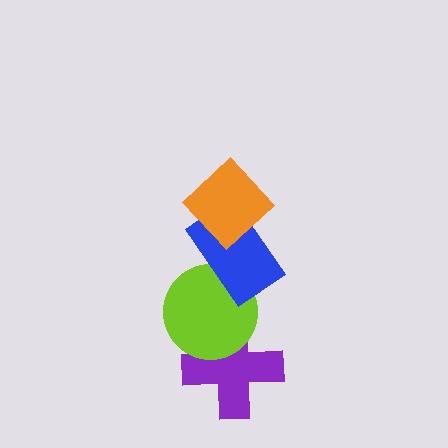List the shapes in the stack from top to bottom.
From top to bottom: the orange diamond, the blue rectangle, the lime circle, the purple cross.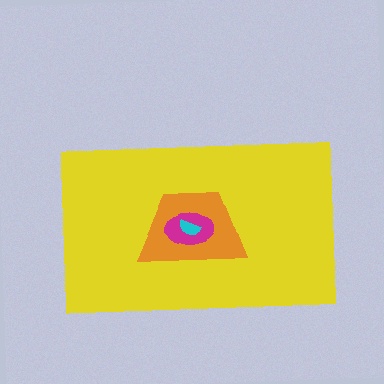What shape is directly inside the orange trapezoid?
The magenta ellipse.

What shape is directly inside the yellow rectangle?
The orange trapezoid.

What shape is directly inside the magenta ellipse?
The cyan semicircle.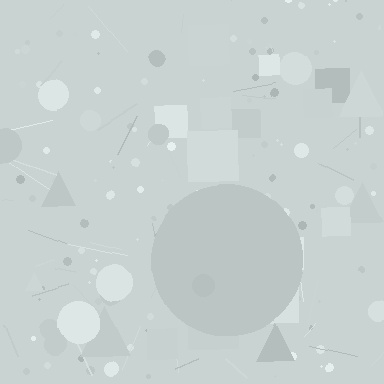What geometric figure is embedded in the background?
A circle is embedded in the background.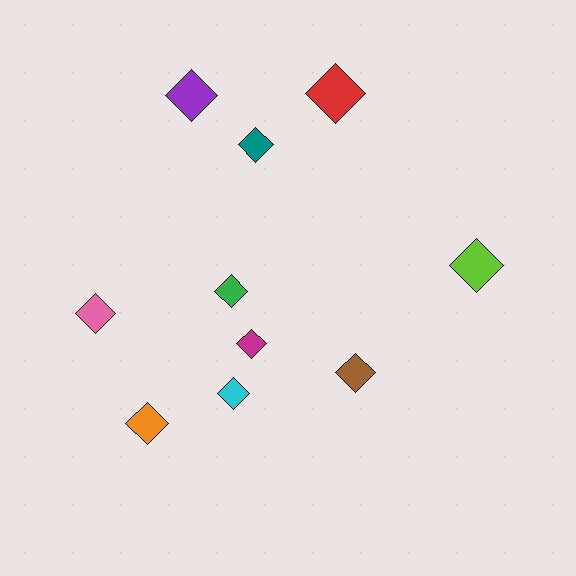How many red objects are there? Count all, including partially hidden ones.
There is 1 red object.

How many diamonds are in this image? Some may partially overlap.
There are 10 diamonds.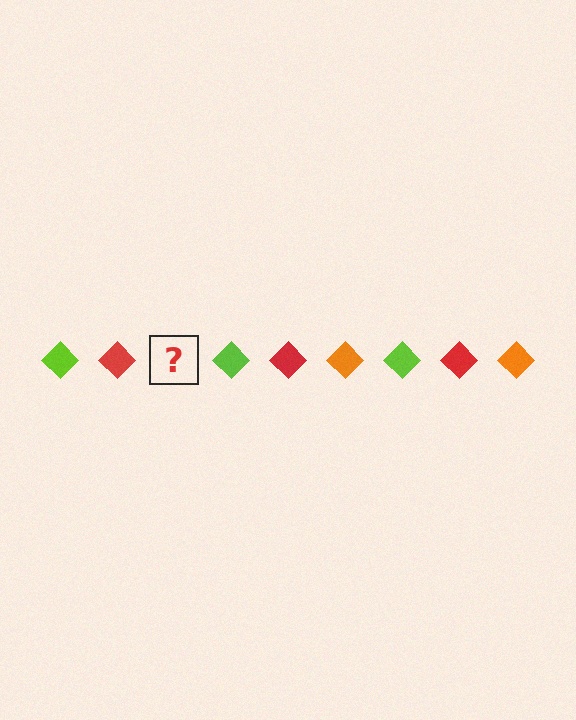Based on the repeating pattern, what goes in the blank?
The blank should be an orange diamond.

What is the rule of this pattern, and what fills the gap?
The rule is that the pattern cycles through lime, red, orange diamonds. The gap should be filled with an orange diamond.